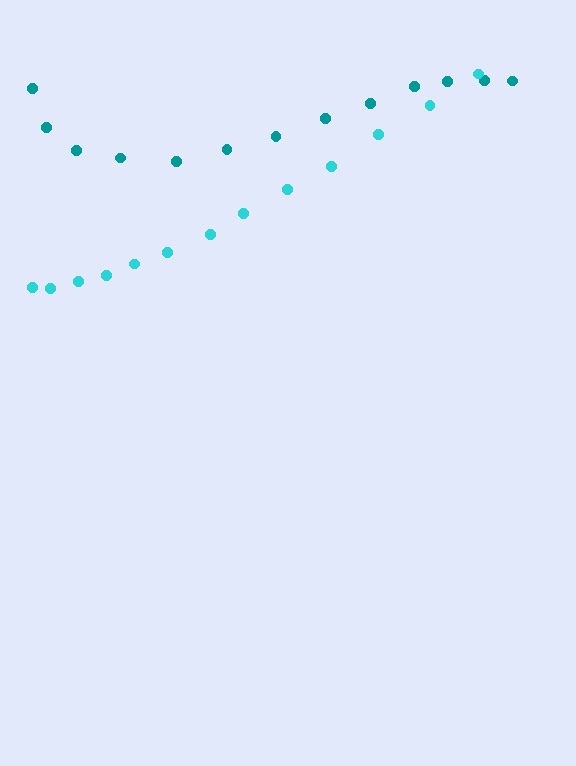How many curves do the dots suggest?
There are 2 distinct paths.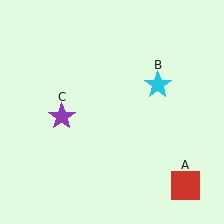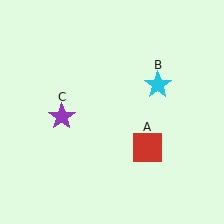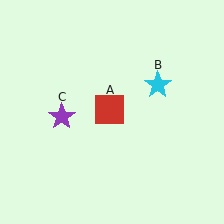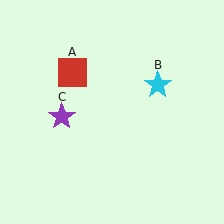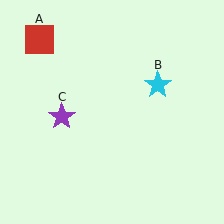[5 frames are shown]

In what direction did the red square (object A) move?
The red square (object A) moved up and to the left.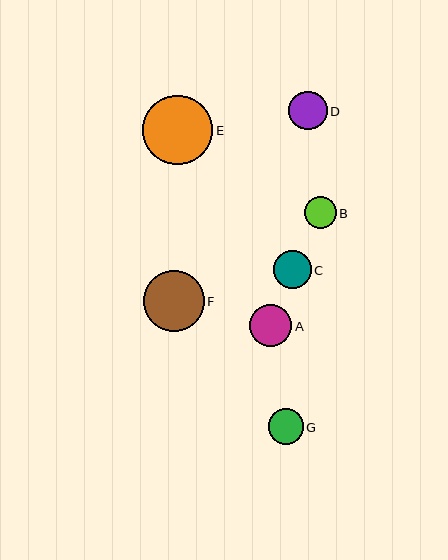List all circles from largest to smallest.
From largest to smallest: E, F, A, D, C, G, B.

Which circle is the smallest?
Circle B is the smallest with a size of approximately 32 pixels.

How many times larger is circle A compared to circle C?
Circle A is approximately 1.1 times the size of circle C.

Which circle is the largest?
Circle E is the largest with a size of approximately 70 pixels.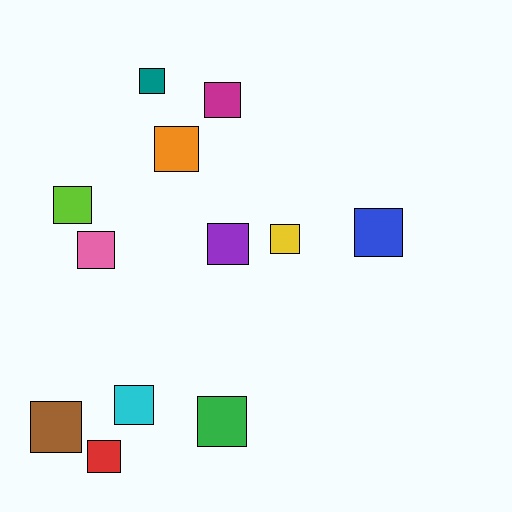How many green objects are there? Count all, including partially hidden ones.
There is 1 green object.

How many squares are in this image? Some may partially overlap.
There are 12 squares.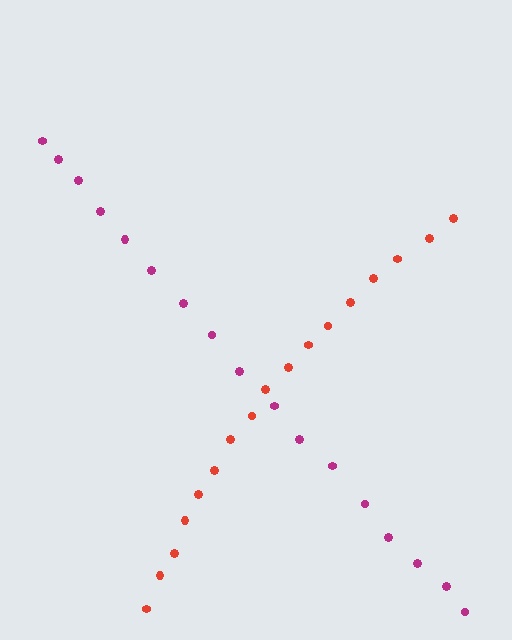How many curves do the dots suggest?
There are 2 distinct paths.